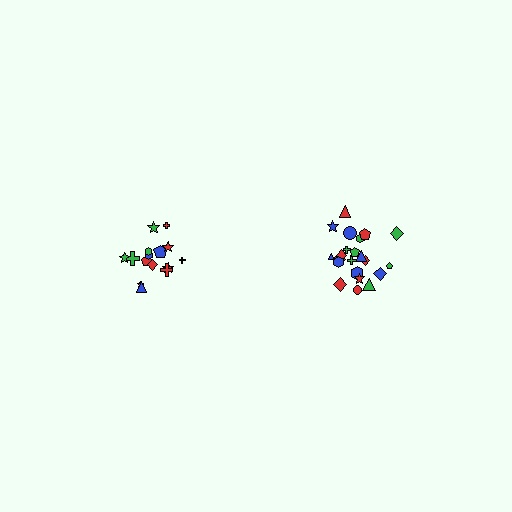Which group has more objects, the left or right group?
The right group.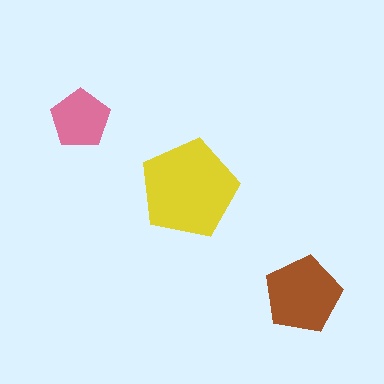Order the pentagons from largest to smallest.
the yellow one, the brown one, the pink one.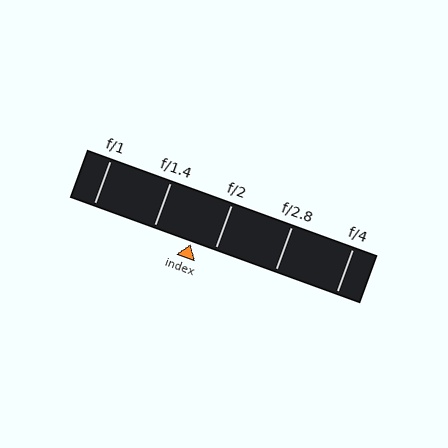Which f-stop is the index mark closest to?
The index mark is closest to f/2.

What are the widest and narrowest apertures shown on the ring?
The widest aperture shown is f/1 and the narrowest is f/4.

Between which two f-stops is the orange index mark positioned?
The index mark is between f/1.4 and f/2.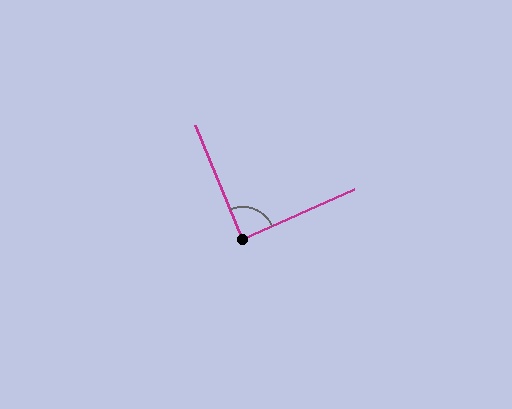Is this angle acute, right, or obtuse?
It is approximately a right angle.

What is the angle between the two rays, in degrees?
Approximately 88 degrees.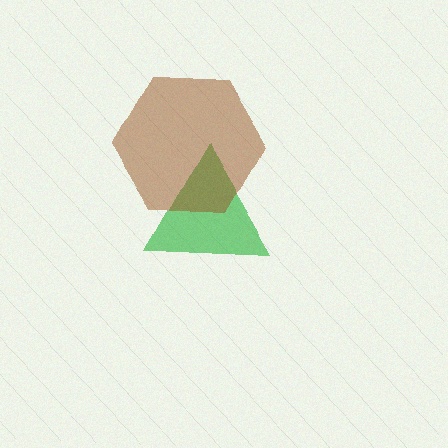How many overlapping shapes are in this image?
There are 2 overlapping shapes in the image.